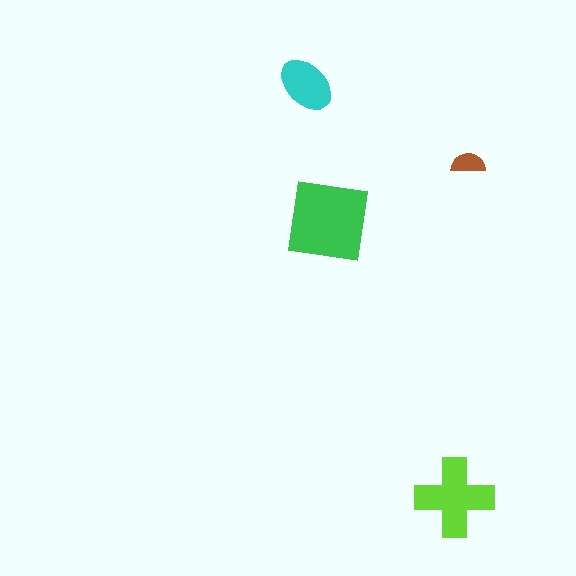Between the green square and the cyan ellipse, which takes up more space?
The green square.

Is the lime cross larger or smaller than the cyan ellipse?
Larger.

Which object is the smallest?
The brown semicircle.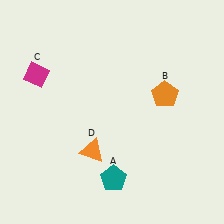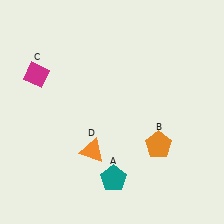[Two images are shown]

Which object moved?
The orange pentagon (B) moved down.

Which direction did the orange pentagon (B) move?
The orange pentagon (B) moved down.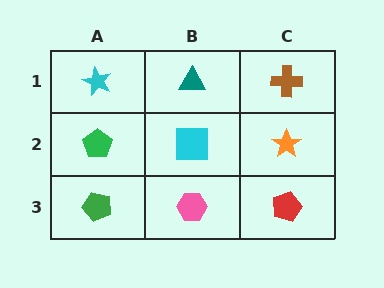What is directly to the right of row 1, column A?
A teal triangle.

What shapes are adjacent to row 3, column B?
A cyan square (row 2, column B), a green pentagon (row 3, column A), a red pentagon (row 3, column C).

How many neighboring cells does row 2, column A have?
3.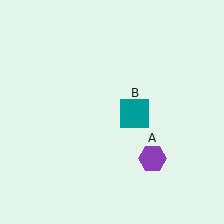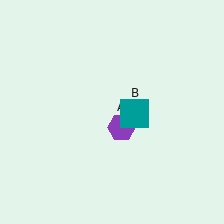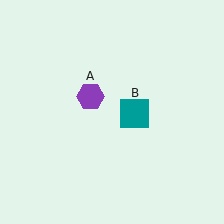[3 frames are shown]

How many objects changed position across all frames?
1 object changed position: purple hexagon (object A).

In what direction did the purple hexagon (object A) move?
The purple hexagon (object A) moved up and to the left.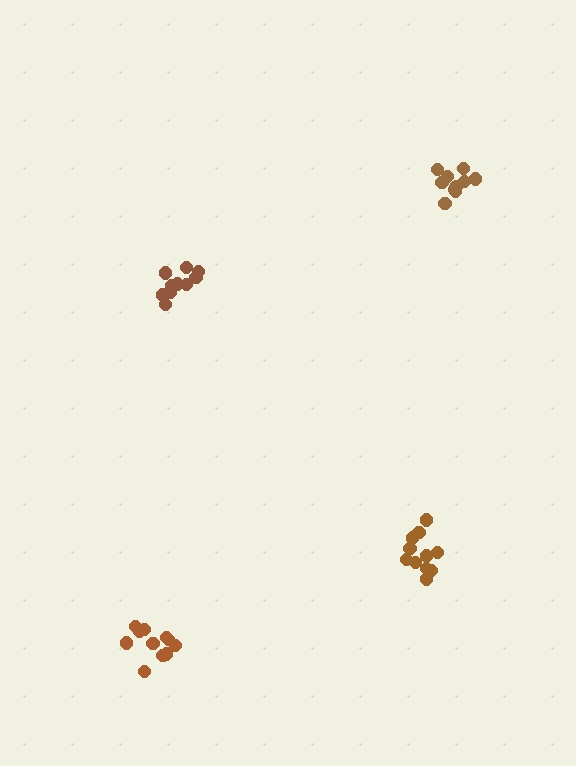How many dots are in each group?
Group 1: 11 dots, Group 2: 11 dots, Group 3: 11 dots, Group 4: 10 dots (43 total).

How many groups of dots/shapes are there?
There are 4 groups.